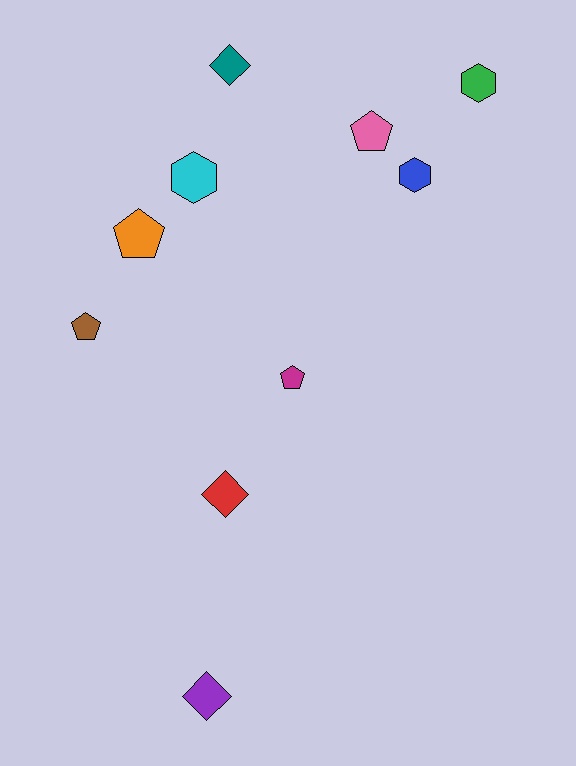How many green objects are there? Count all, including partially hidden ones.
There is 1 green object.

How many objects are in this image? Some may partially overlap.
There are 10 objects.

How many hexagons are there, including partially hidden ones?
There are 3 hexagons.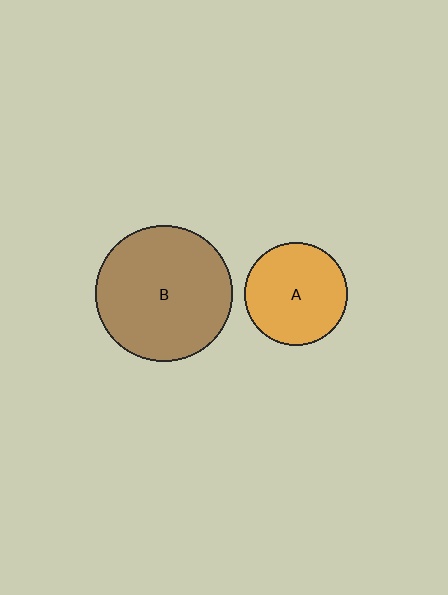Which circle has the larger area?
Circle B (brown).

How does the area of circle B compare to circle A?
Approximately 1.8 times.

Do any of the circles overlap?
No, none of the circles overlap.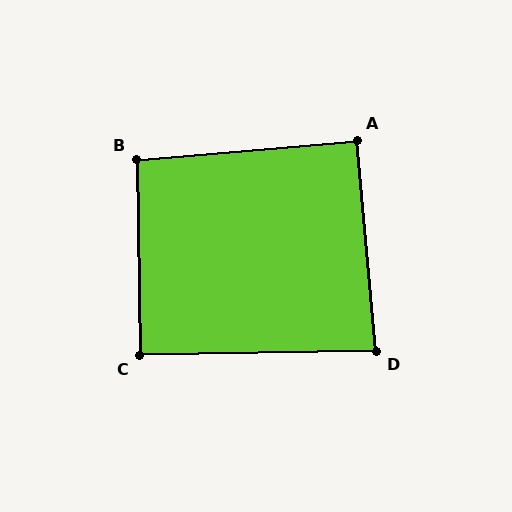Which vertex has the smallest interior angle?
D, at approximately 86 degrees.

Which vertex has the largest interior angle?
B, at approximately 94 degrees.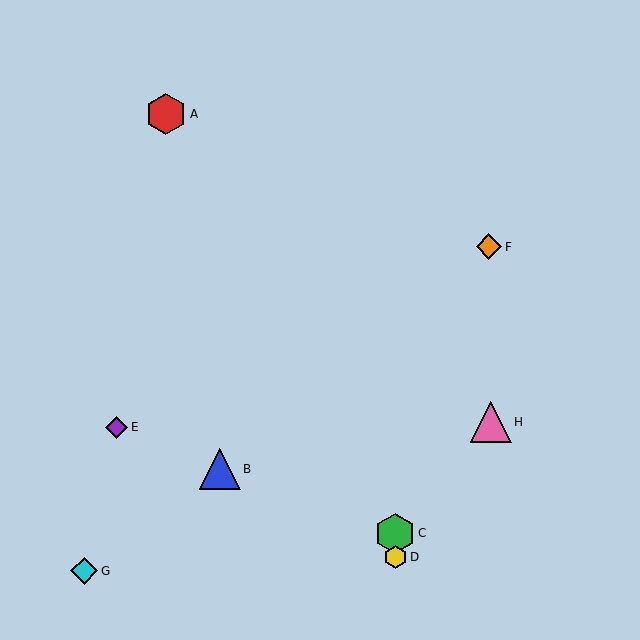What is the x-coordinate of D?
Object D is at x≈395.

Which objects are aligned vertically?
Objects C, D are aligned vertically.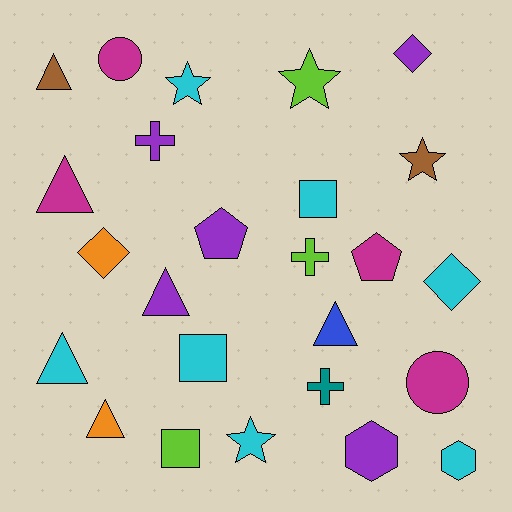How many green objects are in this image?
There are no green objects.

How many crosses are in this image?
There are 3 crosses.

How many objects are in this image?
There are 25 objects.